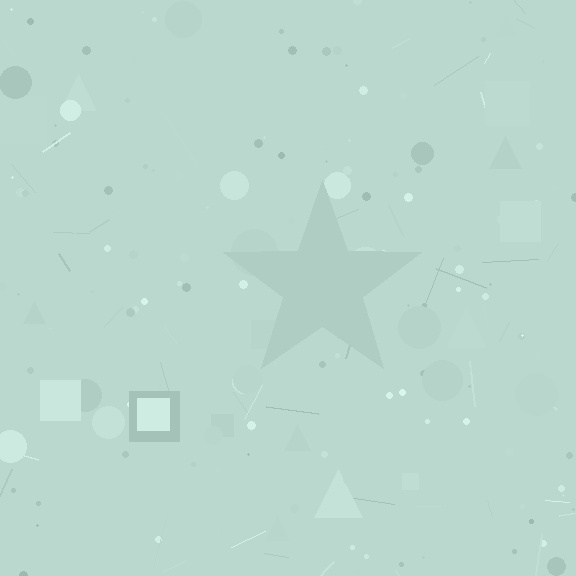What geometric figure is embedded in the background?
A star is embedded in the background.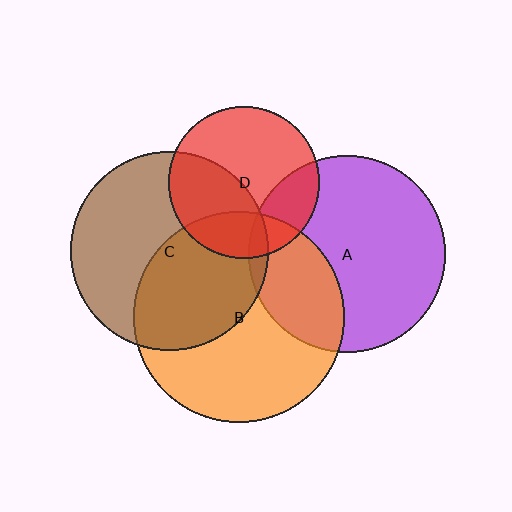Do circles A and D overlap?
Yes.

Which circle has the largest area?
Circle B (orange).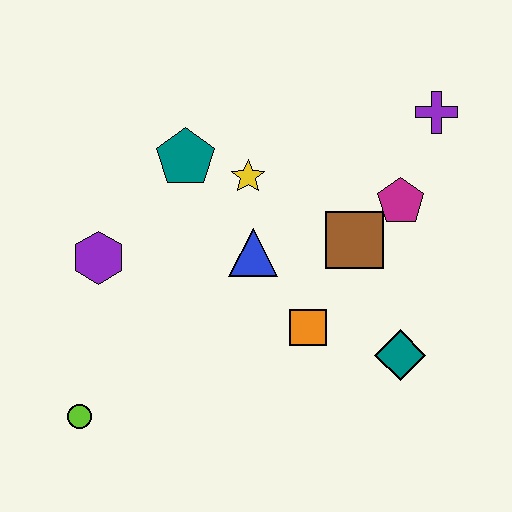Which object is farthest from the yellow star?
The lime circle is farthest from the yellow star.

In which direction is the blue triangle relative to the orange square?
The blue triangle is above the orange square.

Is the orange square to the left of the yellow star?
No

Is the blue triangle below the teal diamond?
No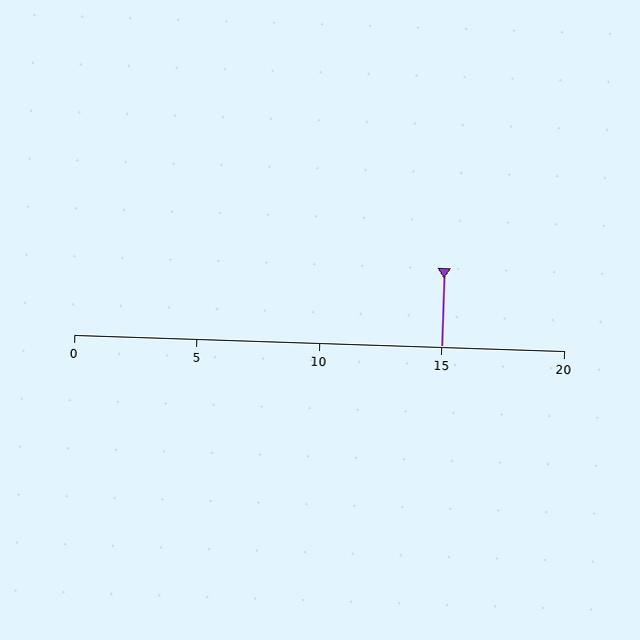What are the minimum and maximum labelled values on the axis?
The axis runs from 0 to 20.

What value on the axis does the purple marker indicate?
The marker indicates approximately 15.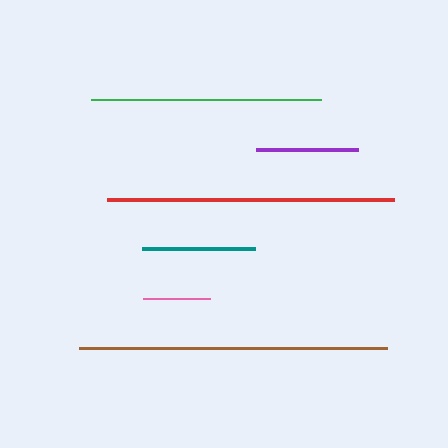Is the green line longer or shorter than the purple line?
The green line is longer than the purple line.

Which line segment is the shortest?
The pink line is the shortest at approximately 67 pixels.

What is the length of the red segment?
The red segment is approximately 288 pixels long.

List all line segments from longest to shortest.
From longest to shortest: brown, red, green, teal, purple, pink.